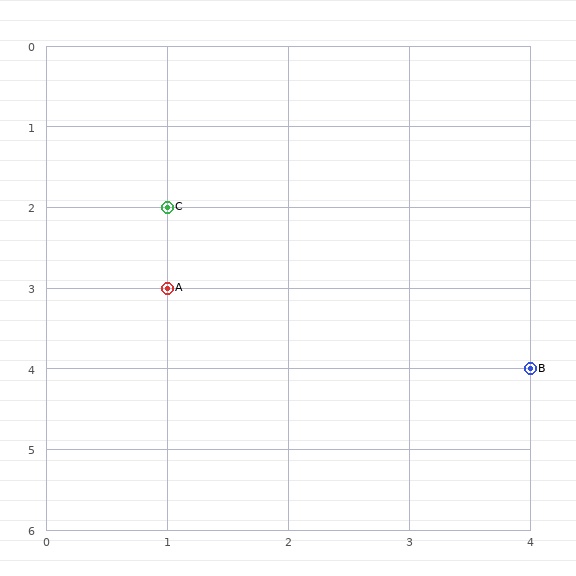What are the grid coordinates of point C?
Point C is at grid coordinates (1, 2).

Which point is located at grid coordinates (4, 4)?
Point B is at (4, 4).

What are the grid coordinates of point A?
Point A is at grid coordinates (1, 3).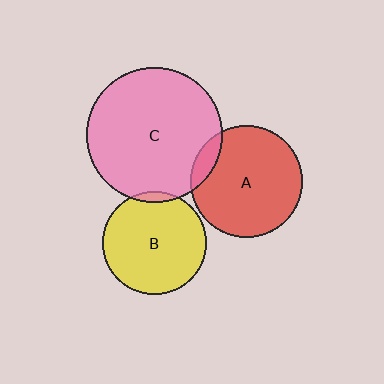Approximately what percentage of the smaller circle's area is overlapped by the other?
Approximately 10%.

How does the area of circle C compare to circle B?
Approximately 1.7 times.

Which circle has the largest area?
Circle C (pink).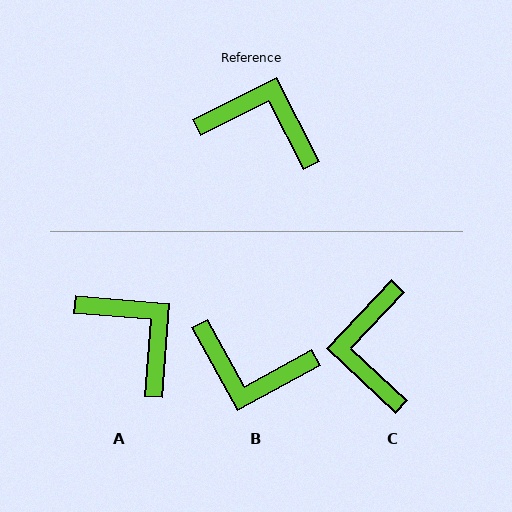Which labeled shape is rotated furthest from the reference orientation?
B, about 178 degrees away.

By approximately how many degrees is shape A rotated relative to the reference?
Approximately 31 degrees clockwise.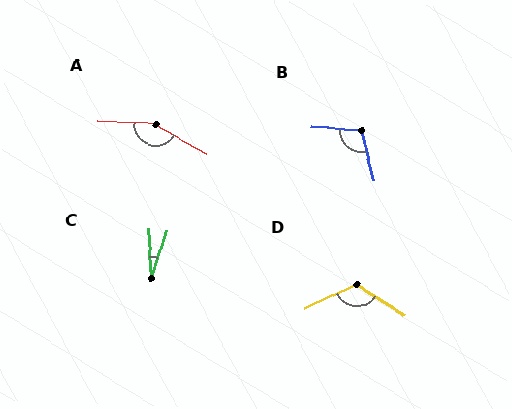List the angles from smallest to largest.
C (20°), B (108°), D (124°), A (151°).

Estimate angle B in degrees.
Approximately 108 degrees.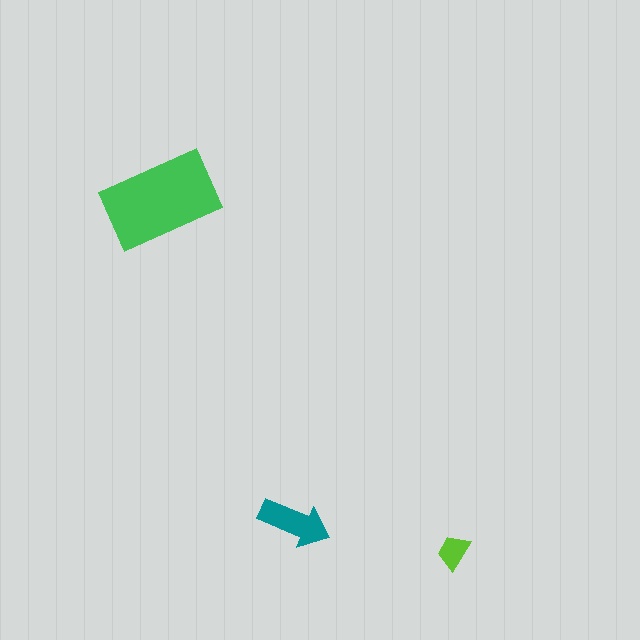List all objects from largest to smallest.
The green rectangle, the teal arrow, the lime trapezoid.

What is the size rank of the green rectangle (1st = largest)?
1st.